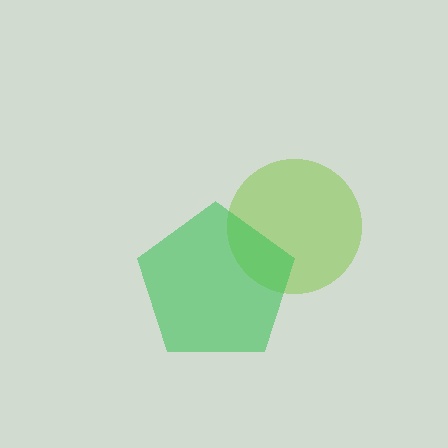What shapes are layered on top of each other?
The layered shapes are: a lime circle, a green pentagon.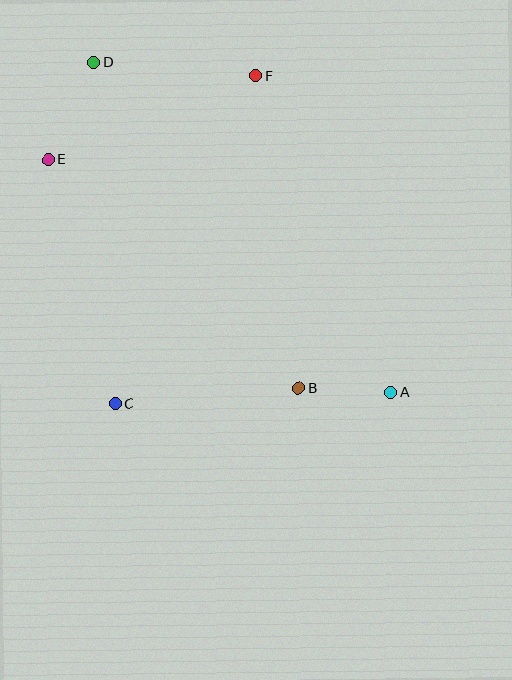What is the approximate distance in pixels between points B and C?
The distance between B and C is approximately 184 pixels.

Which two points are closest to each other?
Points A and B are closest to each other.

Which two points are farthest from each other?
Points A and D are farthest from each other.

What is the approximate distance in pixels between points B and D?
The distance between B and D is approximately 385 pixels.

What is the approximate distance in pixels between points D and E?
The distance between D and E is approximately 107 pixels.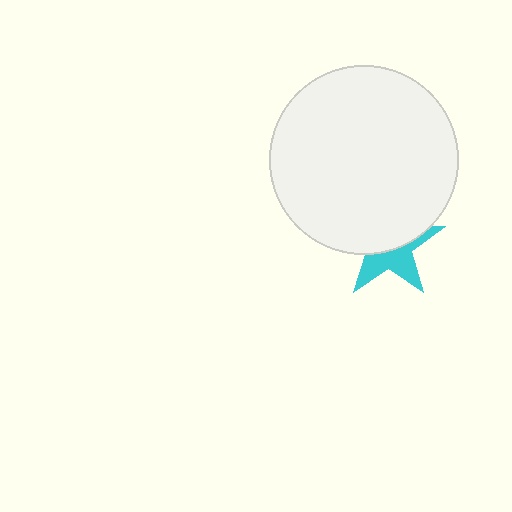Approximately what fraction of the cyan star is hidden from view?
Roughly 56% of the cyan star is hidden behind the white circle.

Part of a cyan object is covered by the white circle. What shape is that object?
It is a star.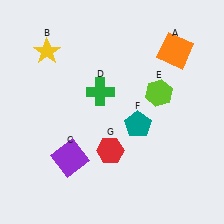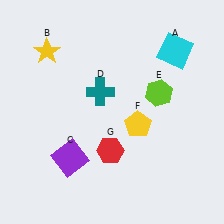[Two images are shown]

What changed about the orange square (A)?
In Image 1, A is orange. In Image 2, it changed to cyan.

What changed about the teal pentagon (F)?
In Image 1, F is teal. In Image 2, it changed to yellow.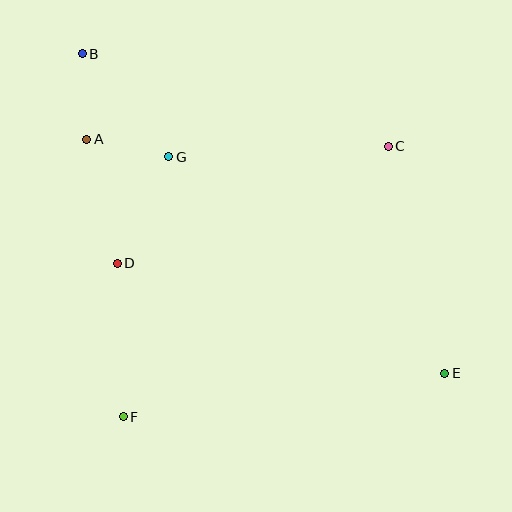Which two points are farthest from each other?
Points B and E are farthest from each other.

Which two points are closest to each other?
Points A and G are closest to each other.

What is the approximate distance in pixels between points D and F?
The distance between D and F is approximately 154 pixels.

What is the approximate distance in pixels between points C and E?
The distance between C and E is approximately 234 pixels.